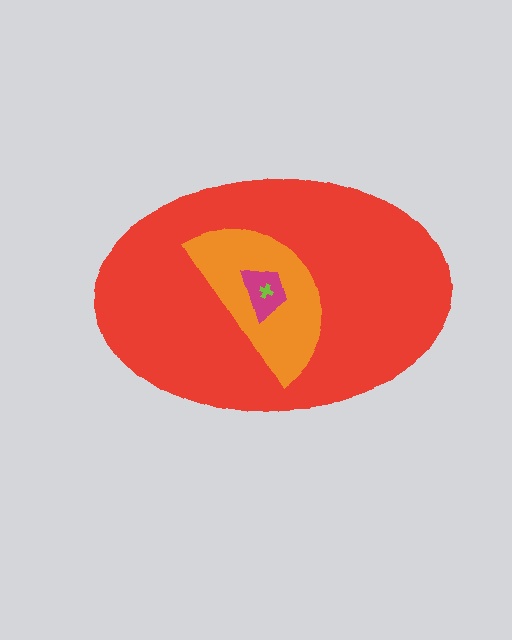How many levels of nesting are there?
4.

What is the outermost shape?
The red ellipse.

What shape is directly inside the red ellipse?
The orange semicircle.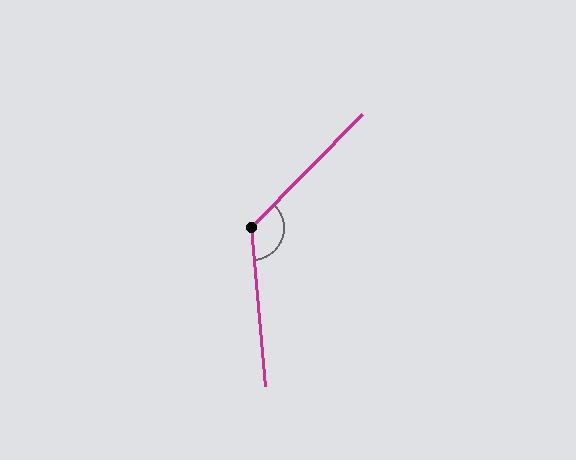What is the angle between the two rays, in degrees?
Approximately 131 degrees.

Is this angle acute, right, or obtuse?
It is obtuse.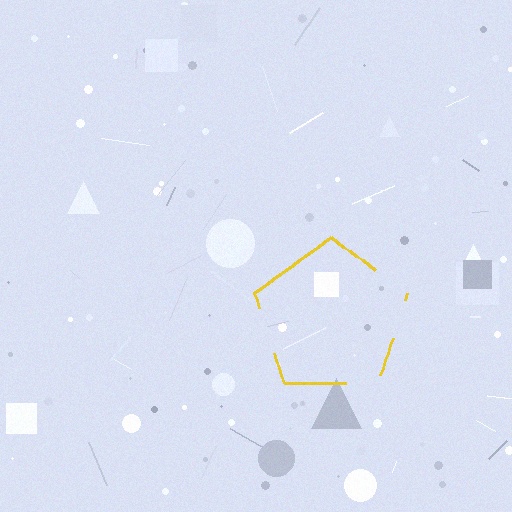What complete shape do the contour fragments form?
The contour fragments form a pentagon.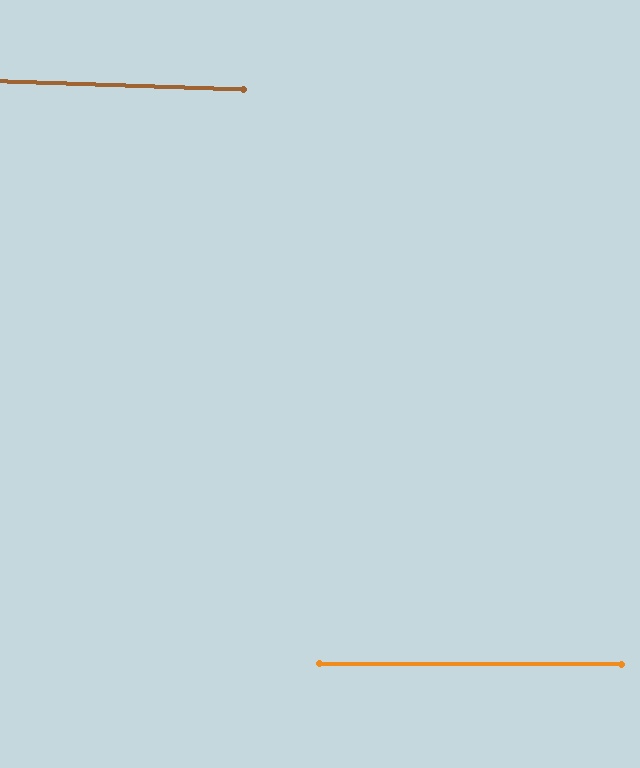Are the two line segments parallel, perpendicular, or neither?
Parallel — their directions differ by only 1.8°.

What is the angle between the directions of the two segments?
Approximately 2 degrees.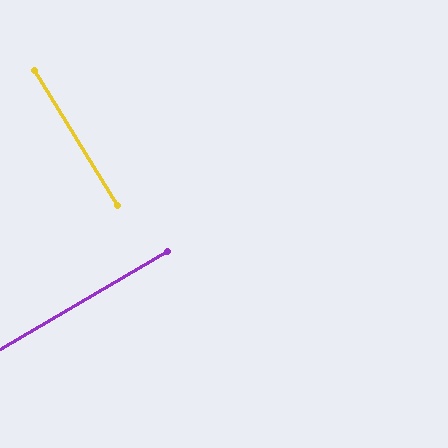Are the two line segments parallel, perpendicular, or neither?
Perpendicular — they meet at approximately 89°.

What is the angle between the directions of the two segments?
Approximately 89 degrees.